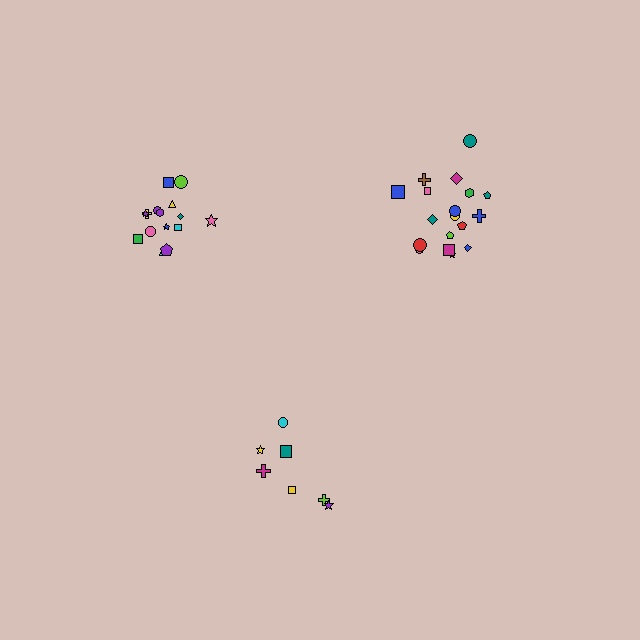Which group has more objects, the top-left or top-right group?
The top-right group.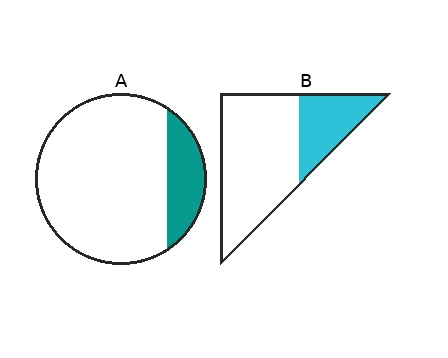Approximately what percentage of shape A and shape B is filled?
A is approximately 20% and B is approximately 30%.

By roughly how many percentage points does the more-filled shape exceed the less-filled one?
By roughly 10 percentage points (B over A).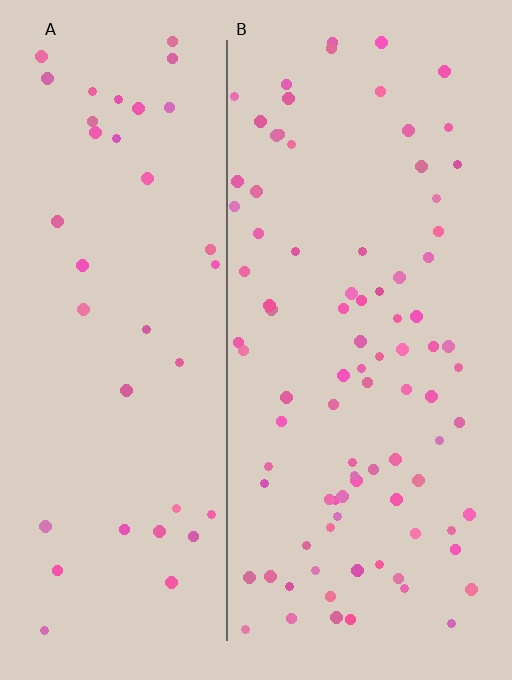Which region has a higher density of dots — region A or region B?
B (the right).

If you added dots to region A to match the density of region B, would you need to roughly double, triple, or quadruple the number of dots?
Approximately double.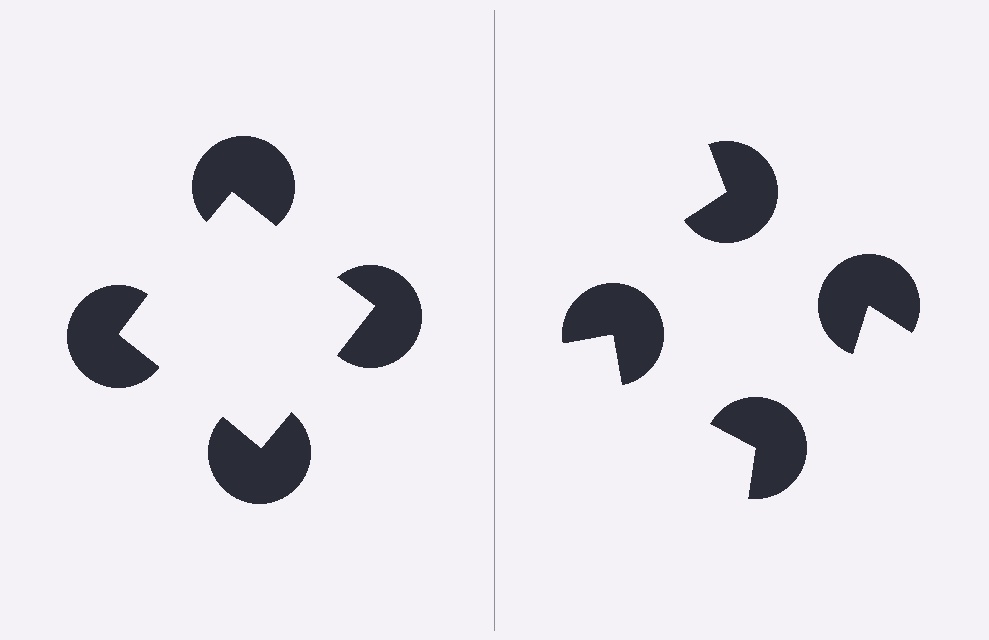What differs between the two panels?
The pac-man discs are positioned identically on both sides; only the wedge orientations differ. On the left they align to a square; on the right they are misaligned.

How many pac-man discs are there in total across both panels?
8 — 4 on each side.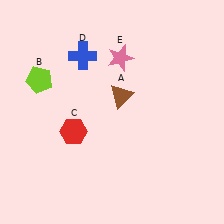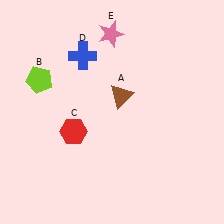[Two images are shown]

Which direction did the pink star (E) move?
The pink star (E) moved up.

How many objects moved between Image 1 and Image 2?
1 object moved between the two images.